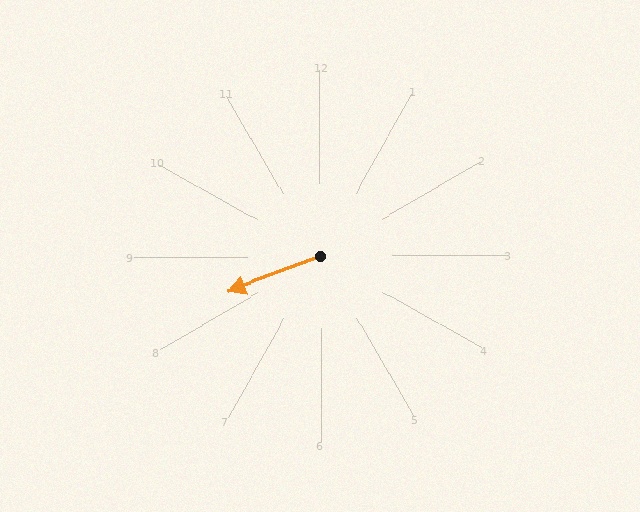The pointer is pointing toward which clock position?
Roughly 8 o'clock.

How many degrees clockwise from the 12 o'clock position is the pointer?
Approximately 249 degrees.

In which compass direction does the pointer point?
West.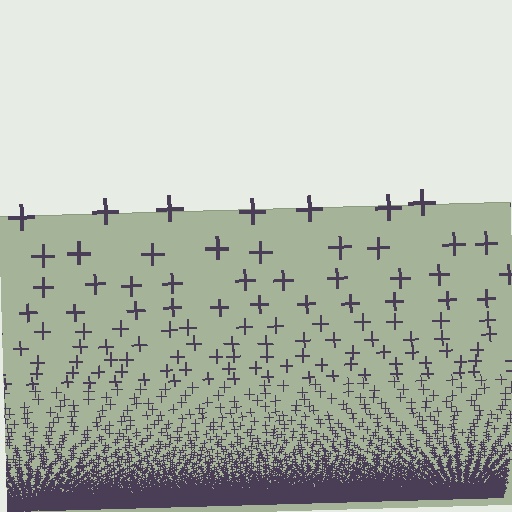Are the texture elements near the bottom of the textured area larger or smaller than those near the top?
Smaller. The gradient is inverted — elements near the bottom are smaller and denser.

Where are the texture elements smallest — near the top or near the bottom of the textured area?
Near the bottom.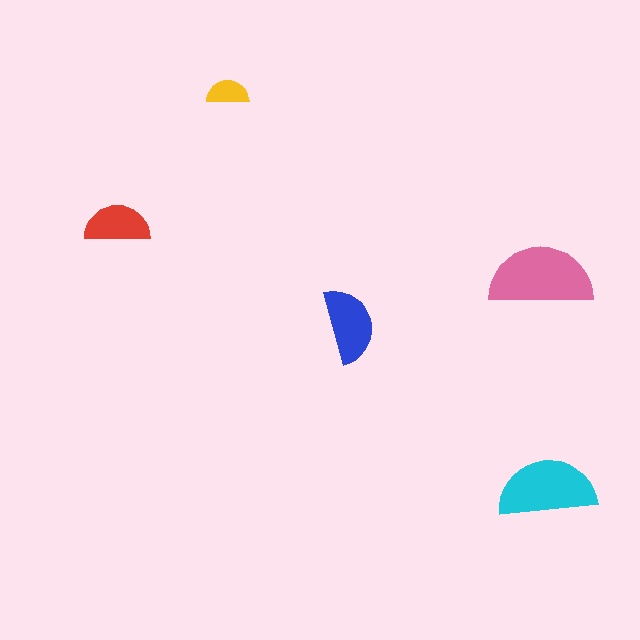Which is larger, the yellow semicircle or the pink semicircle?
The pink one.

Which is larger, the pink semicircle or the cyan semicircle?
The pink one.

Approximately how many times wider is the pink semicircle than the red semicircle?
About 1.5 times wider.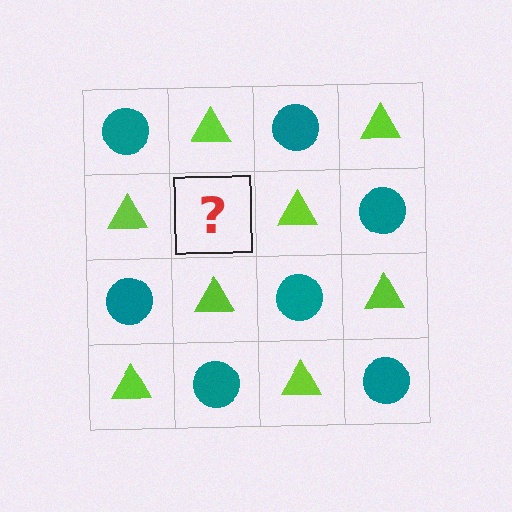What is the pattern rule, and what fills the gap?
The rule is that it alternates teal circle and lime triangle in a checkerboard pattern. The gap should be filled with a teal circle.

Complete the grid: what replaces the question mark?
The question mark should be replaced with a teal circle.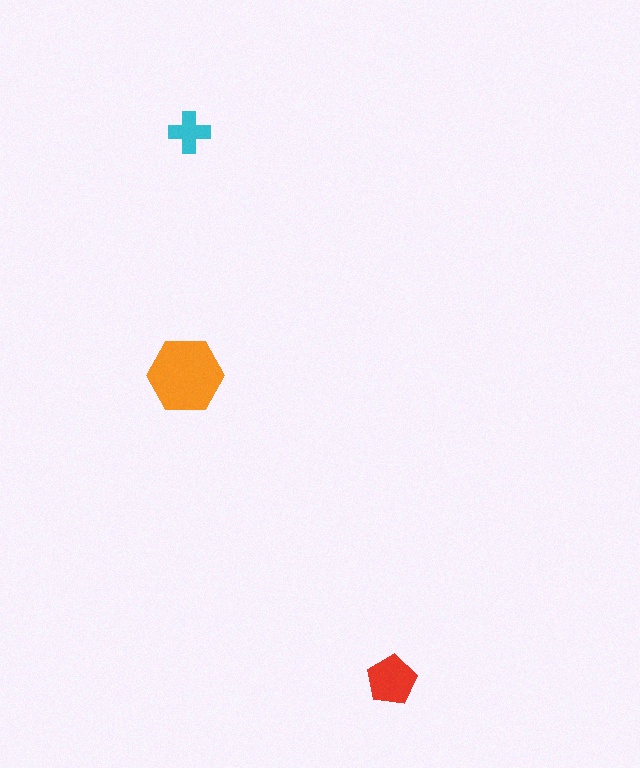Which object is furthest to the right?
The red pentagon is rightmost.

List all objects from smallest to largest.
The cyan cross, the red pentagon, the orange hexagon.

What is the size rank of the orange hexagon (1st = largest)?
1st.